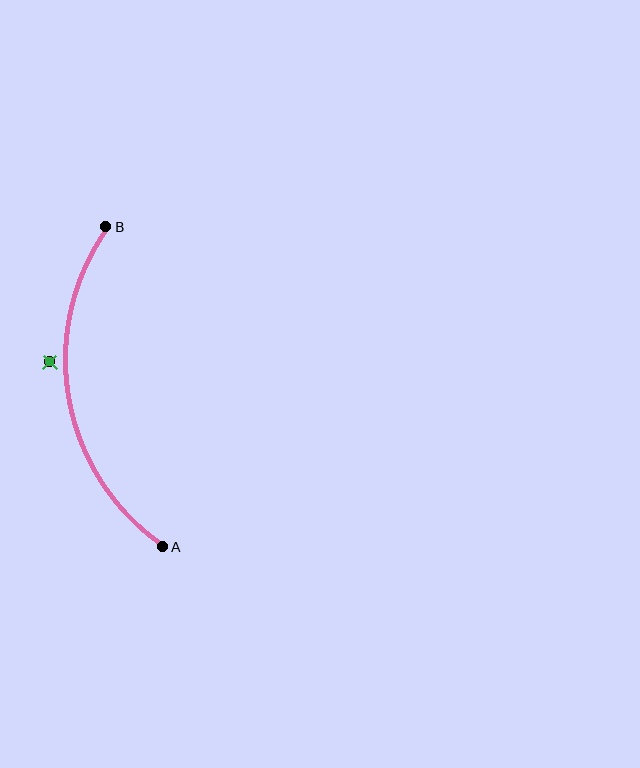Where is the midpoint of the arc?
The arc midpoint is the point on the curve farthest from the straight line joining A and B. It sits to the left of that line.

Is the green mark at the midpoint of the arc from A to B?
No — the green mark does not lie on the arc at all. It sits slightly outside the curve.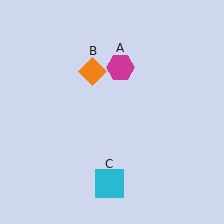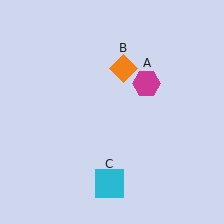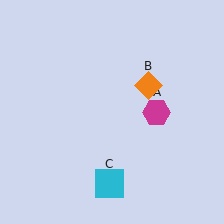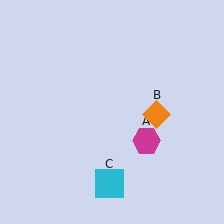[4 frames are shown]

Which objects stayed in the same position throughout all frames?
Cyan square (object C) remained stationary.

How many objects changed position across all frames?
2 objects changed position: magenta hexagon (object A), orange diamond (object B).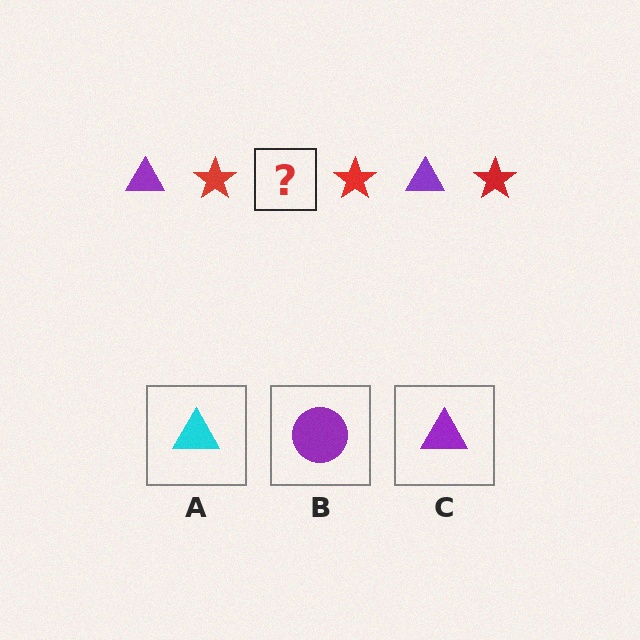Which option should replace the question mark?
Option C.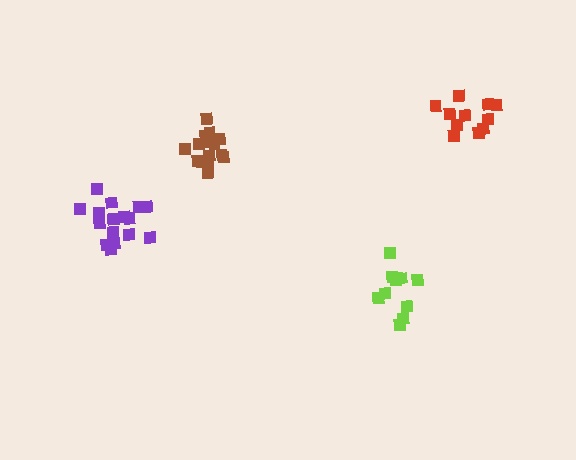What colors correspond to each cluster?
The clusters are colored: brown, lime, red, purple.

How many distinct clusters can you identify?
There are 4 distinct clusters.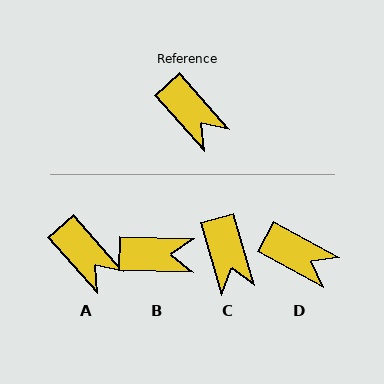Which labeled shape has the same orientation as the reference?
A.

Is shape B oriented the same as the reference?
No, it is off by about 47 degrees.